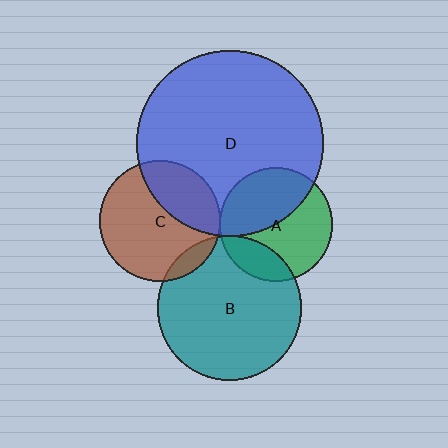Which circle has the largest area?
Circle D (blue).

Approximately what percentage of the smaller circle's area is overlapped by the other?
Approximately 5%.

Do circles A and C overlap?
Yes.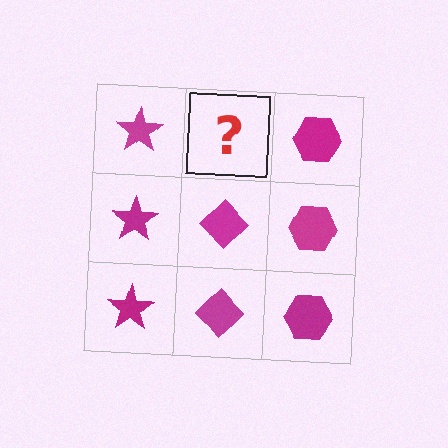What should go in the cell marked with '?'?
The missing cell should contain a magenta diamond.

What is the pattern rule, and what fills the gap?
The rule is that each column has a consistent shape. The gap should be filled with a magenta diamond.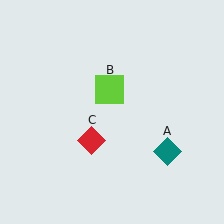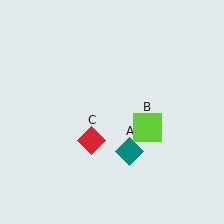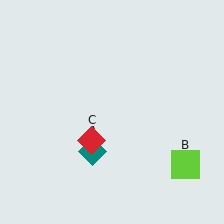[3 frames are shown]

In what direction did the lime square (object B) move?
The lime square (object B) moved down and to the right.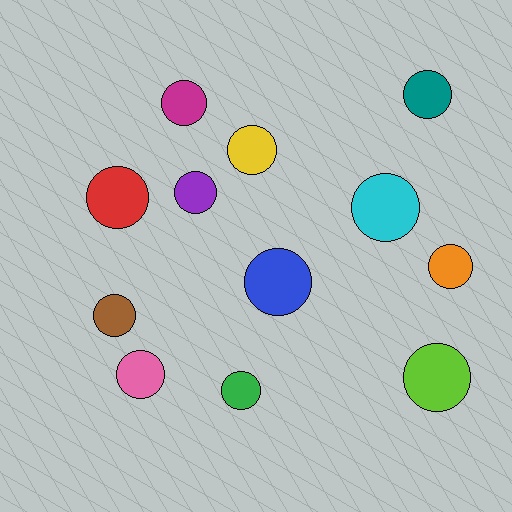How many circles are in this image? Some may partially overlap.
There are 12 circles.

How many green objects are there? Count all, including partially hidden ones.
There is 1 green object.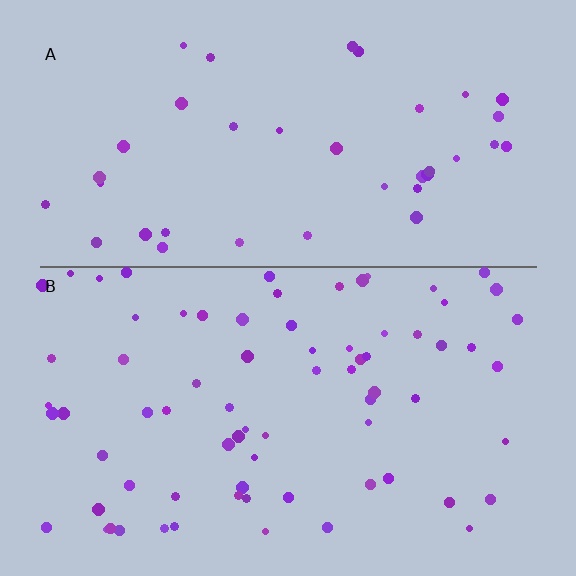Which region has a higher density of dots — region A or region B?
B (the bottom).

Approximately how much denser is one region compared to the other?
Approximately 1.9× — region B over region A.